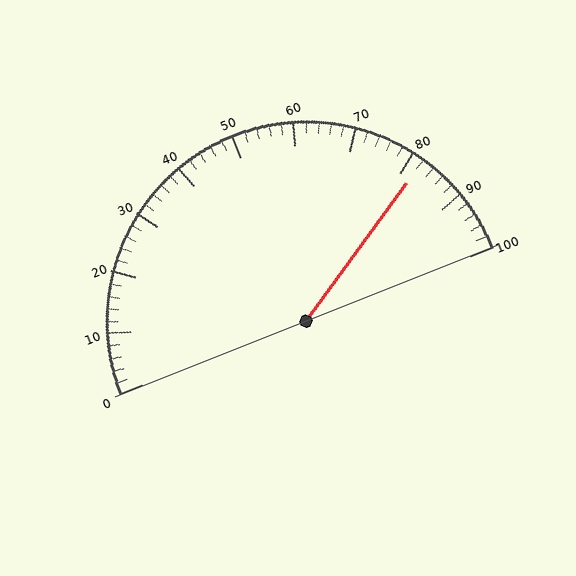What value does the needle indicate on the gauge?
The needle indicates approximately 82.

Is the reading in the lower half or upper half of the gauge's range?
The reading is in the upper half of the range (0 to 100).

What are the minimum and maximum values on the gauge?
The gauge ranges from 0 to 100.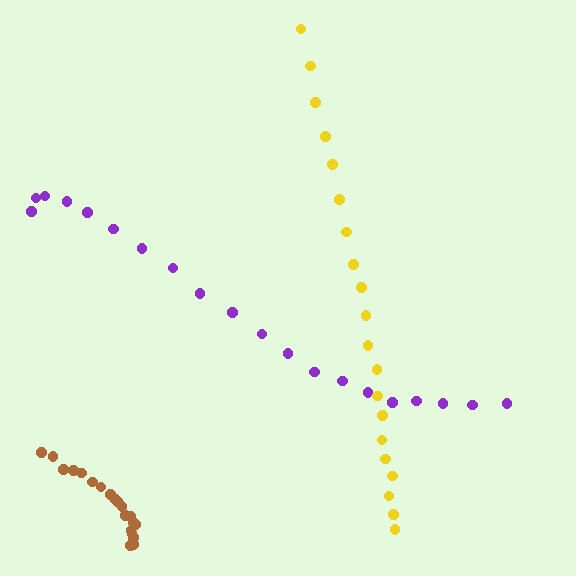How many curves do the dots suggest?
There are 3 distinct paths.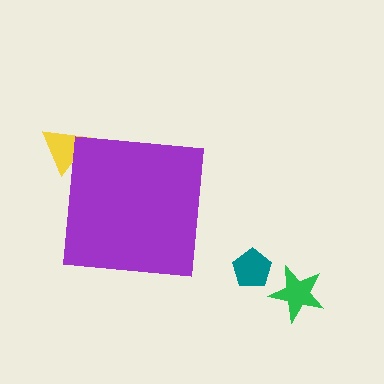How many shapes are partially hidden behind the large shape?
1 shape is partially hidden.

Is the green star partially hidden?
No, the green star is fully visible.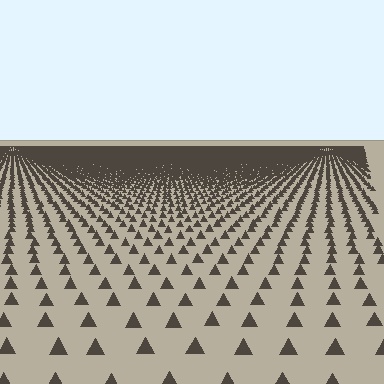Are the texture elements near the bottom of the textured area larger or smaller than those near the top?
Larger. Near the bottom, elements are closer to the viewer and appear at a bigger on-screen size.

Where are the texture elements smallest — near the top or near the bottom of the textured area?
Near the top.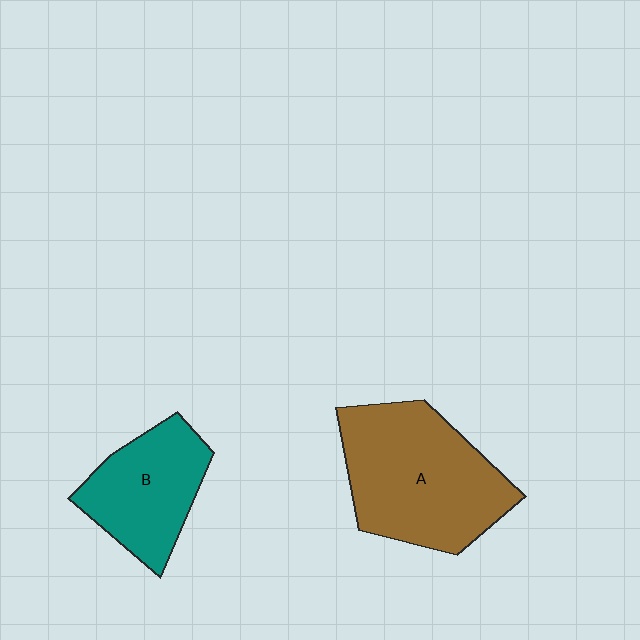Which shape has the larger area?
Shape A (brown).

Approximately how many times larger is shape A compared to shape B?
Approximately 1.5 times.